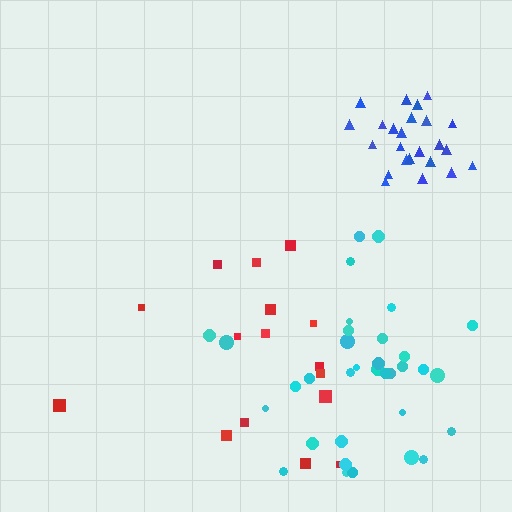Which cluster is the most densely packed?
Blue.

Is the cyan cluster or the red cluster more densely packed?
Cyan.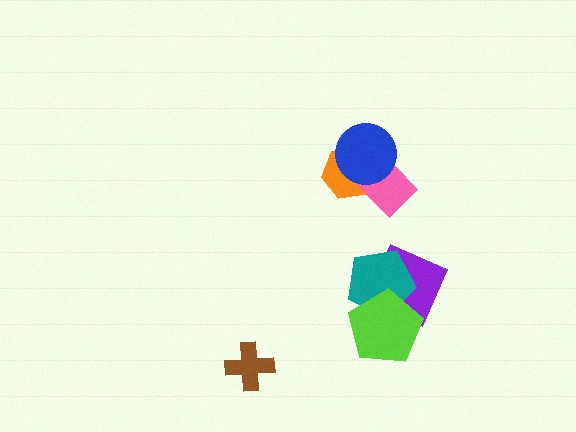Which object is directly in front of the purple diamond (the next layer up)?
The teal pentagon is directly in front of the purple diamond.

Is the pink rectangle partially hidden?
Yes, it is partially covered by another shape.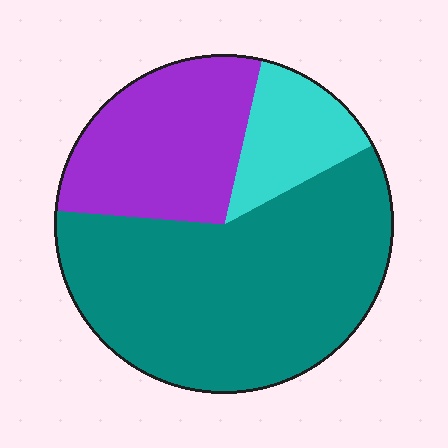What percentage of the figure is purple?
Purple takes up about one quarter (1/4) of the figure.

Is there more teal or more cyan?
Teal.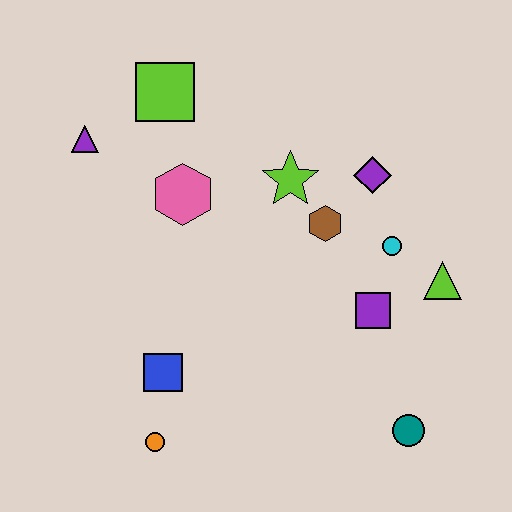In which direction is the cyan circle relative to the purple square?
The cyan circle is above the purple square.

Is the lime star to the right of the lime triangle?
No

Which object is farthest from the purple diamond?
The orange circle is farthest from the purple diamond.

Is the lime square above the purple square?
Yes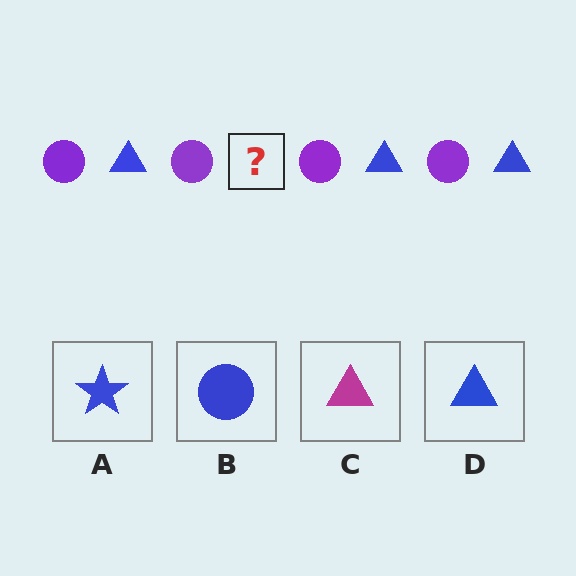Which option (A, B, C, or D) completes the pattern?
D.